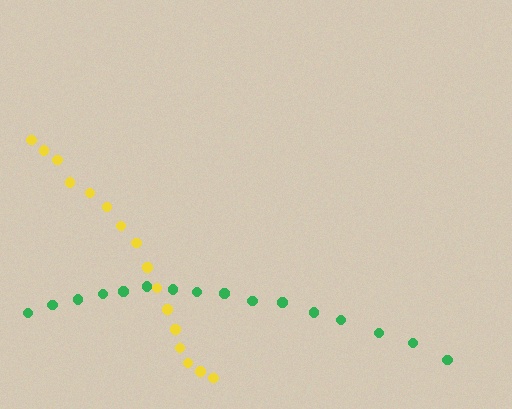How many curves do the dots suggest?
There are 2 distinct paths.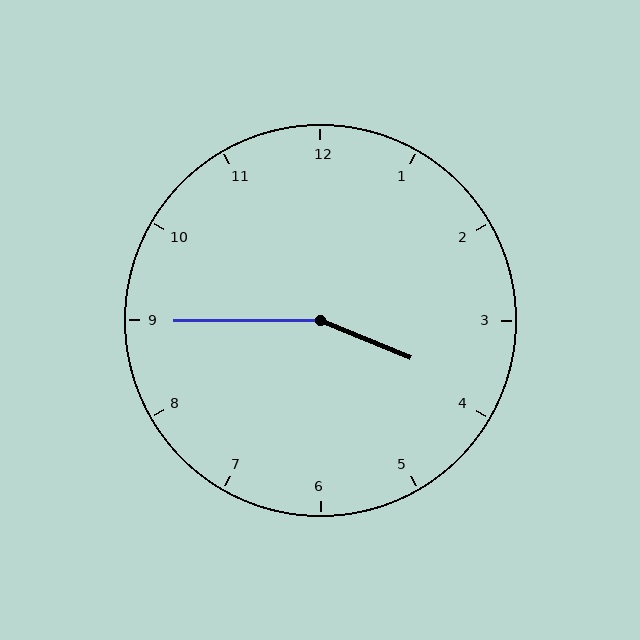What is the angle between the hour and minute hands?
Approximately 158 degrees.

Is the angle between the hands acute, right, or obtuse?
It is obtuse.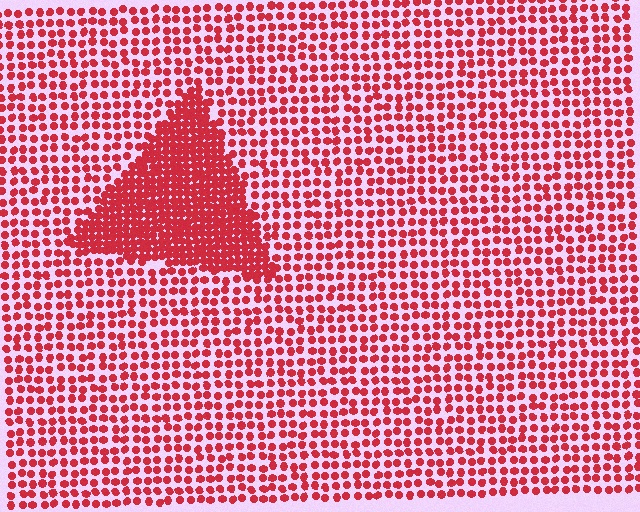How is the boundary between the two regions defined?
The boundary is defined by a change in element density (approximately 2.3x ratio). All elements are the same color, size, and shape.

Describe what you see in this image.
The image contains small red elements arranged at two different densities. A triangle-shaped region is visible where the elements are more densely packed than the surrounding area.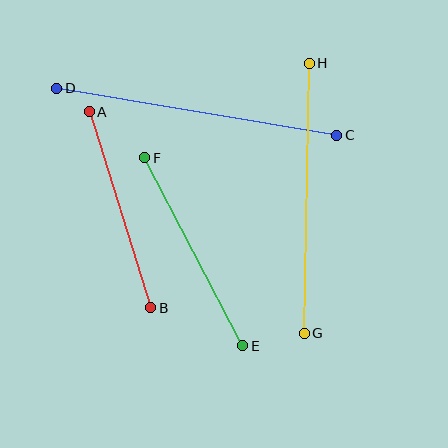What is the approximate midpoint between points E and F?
The midpoint is at approximately (194, 252) pixels.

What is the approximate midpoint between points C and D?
The midpoint is at approximately (197, 112) pixels.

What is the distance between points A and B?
The distance is approximately 205 pixels.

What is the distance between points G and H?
The distance is approximately 270 pixels.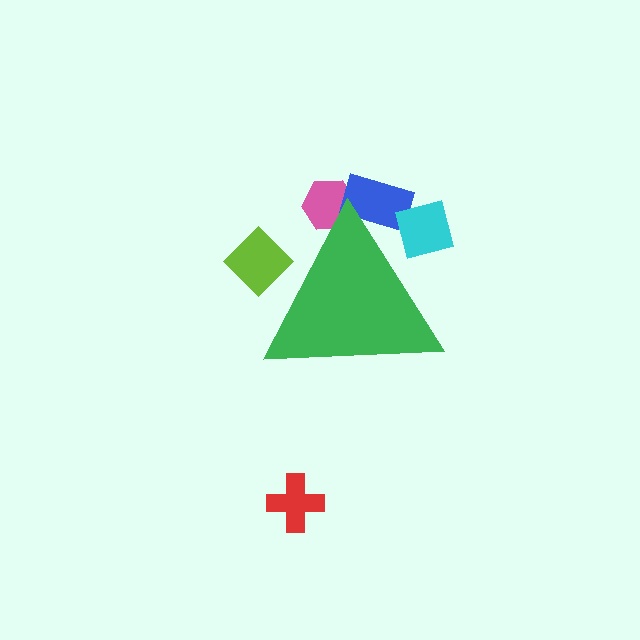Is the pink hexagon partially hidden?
Yes, the pink hexagon is partially hidden behind the green triangle.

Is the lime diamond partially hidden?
Yes, the lime diamond is partially hidden behind the green triangle.